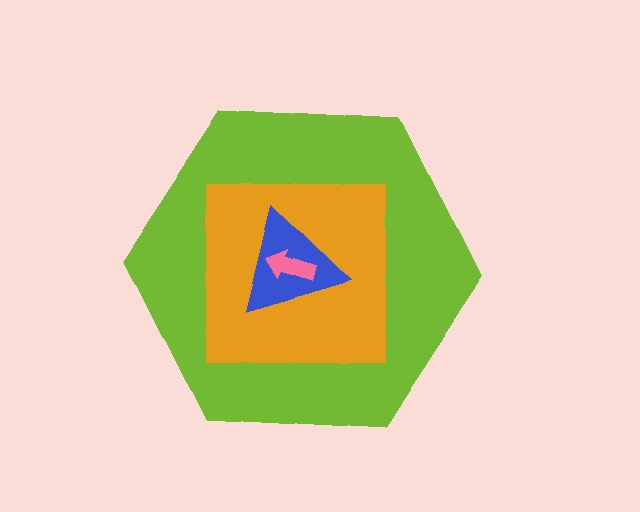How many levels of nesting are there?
4.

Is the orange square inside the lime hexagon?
Yes.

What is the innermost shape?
The pink arrow.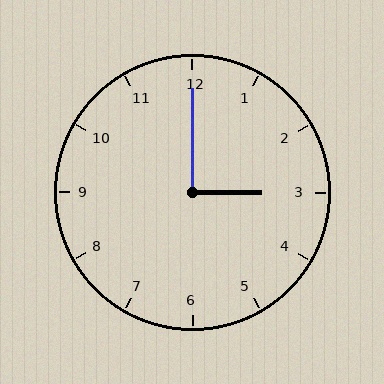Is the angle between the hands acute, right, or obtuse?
It is right.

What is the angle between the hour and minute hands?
Approximately 90 degrees.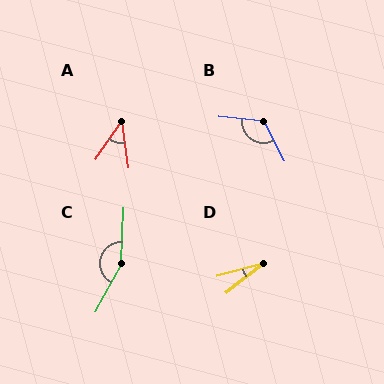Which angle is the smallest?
D, at approximately 23 degrees.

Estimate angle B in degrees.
Approximately 124 degrees.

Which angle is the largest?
C, at approximately 153 degrees.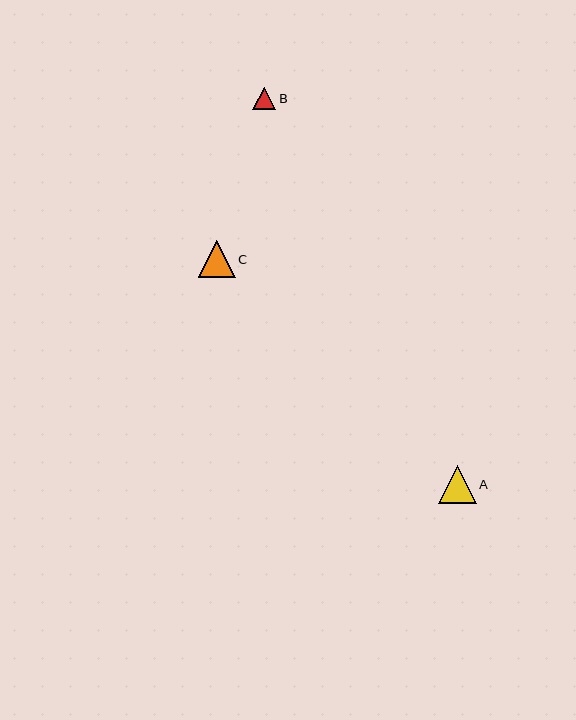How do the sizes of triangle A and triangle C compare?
Triangle A and triangle C are approximately the same size.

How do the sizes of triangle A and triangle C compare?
Triangle A and triangle C are approximately the same size.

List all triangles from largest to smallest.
From largest to smallest: A, C, B.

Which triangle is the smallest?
Triangle B is the smallest with a size of approximately 23 pixels.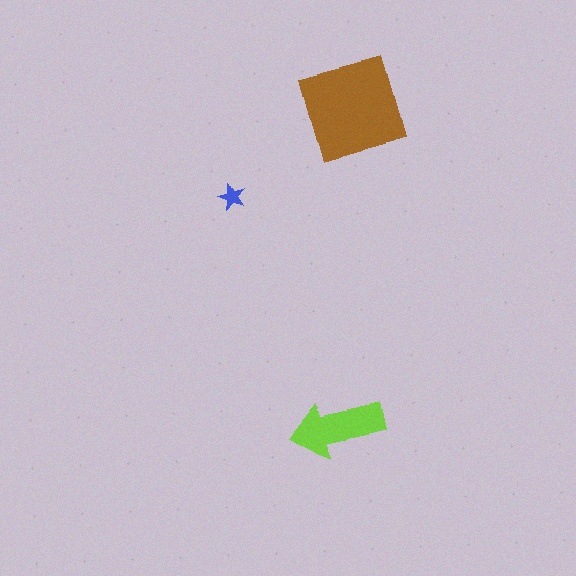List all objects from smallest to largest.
The blue star, the lime arrow, the brown diamond.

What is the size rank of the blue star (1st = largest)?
3rd.